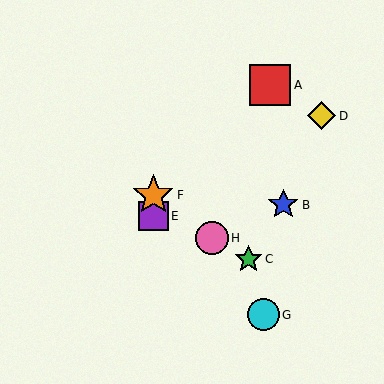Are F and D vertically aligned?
No, F is at x≈153 and D is at x≈322.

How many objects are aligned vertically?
2 objects (E, F) are aligned vertically.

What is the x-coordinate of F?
Object F is at x≈153.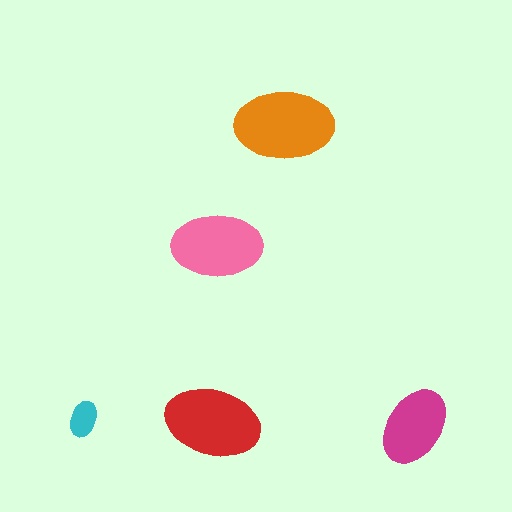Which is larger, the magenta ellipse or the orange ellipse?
The orange one.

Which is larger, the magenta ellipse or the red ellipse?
The red one.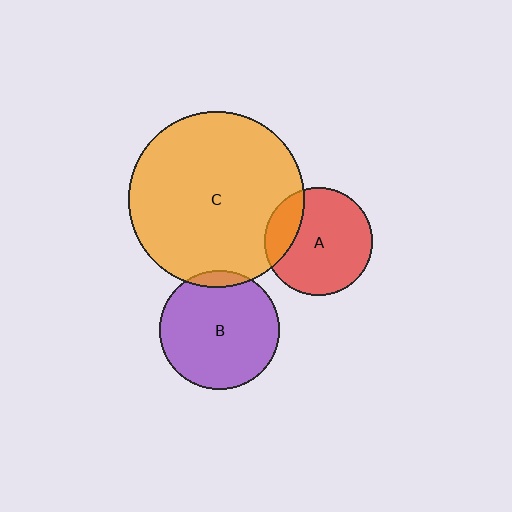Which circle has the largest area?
Circle C (orange).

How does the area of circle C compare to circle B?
Approximately 2.2 times.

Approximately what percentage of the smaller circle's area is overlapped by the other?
Approximately 20%.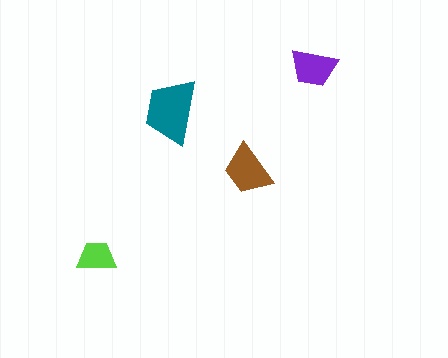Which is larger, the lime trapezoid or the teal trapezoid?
The teal one.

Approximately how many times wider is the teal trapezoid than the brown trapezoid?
About 1.5 times wider.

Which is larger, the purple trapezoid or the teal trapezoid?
The teal one.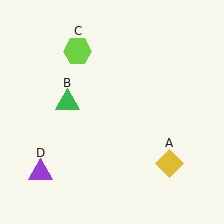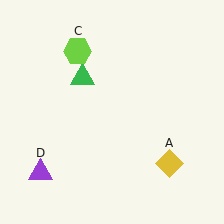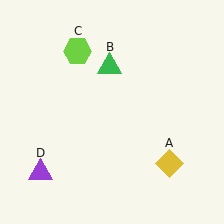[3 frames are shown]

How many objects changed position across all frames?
1 object changed position: green triangle (object B).